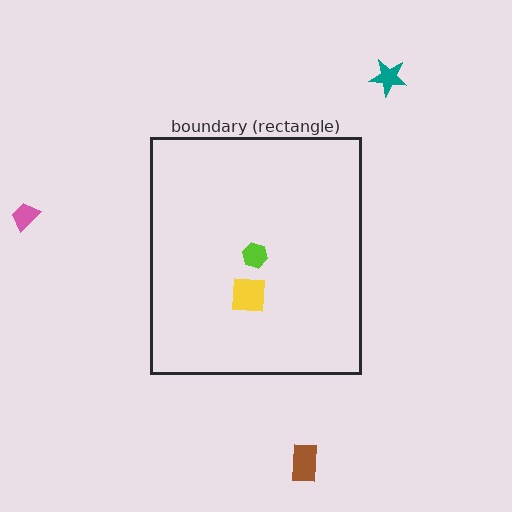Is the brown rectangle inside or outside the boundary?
Outside.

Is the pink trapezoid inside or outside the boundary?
Outside.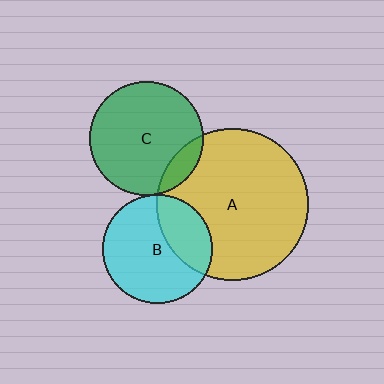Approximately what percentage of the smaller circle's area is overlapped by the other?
Approximately 5%.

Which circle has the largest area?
Circle A (yellow).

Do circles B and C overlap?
Yes.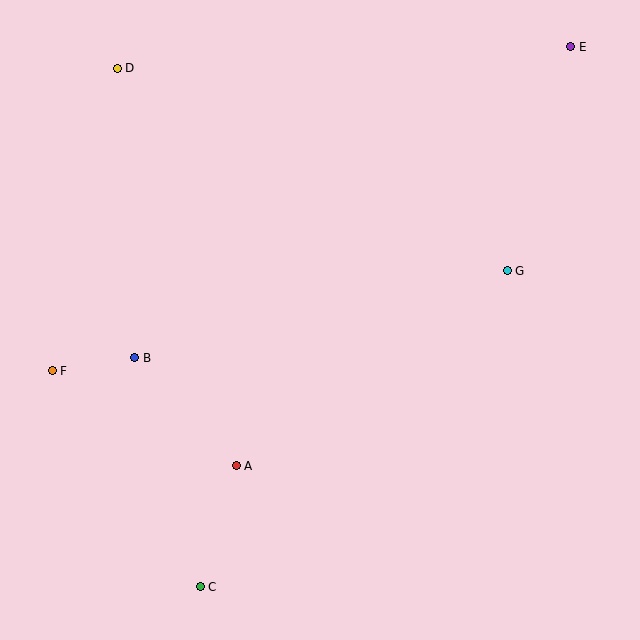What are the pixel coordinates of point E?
Point E is at (571, 47).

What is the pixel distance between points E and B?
The distance between E and B is 536 pixels.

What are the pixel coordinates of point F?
Point F is at (52, 371).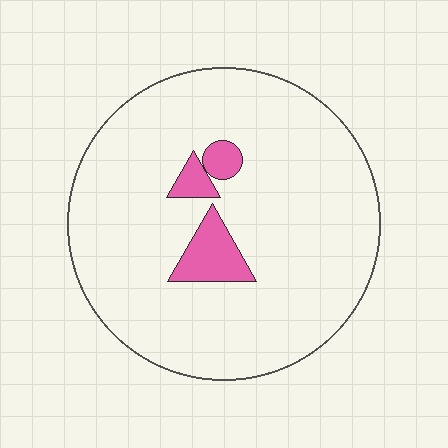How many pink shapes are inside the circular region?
3.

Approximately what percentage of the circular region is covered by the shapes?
Approximately 10%.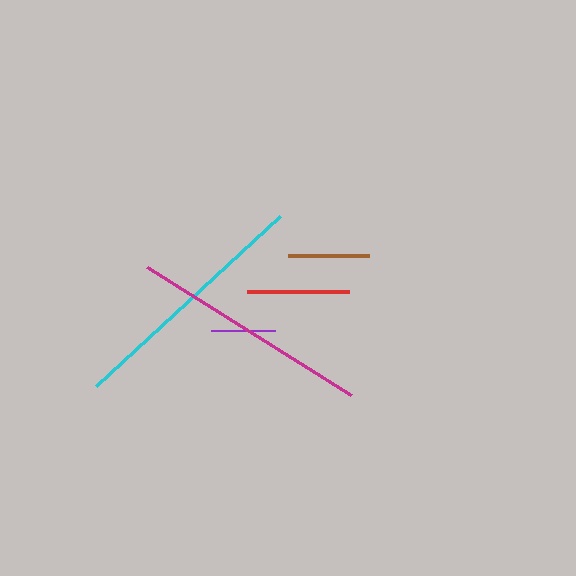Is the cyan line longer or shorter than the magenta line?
The cyan line is longer than the magenta line.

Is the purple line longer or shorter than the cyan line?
The cyan line is longer than the purple line.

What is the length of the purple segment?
The purple segment is approximately 64 pixels long.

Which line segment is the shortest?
The purple line is the shortest at approximately 64 pixels.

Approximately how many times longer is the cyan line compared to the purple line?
The cyan line is approximately 3.9 times the length of the purple line.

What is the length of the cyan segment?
The cyan segment is approximately 251 pixels long.